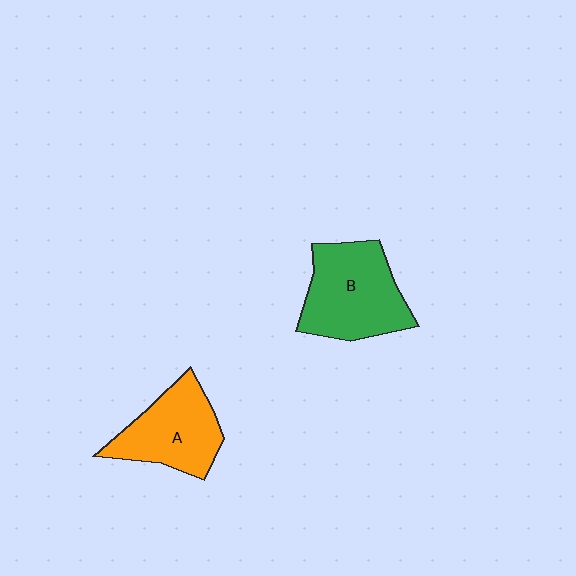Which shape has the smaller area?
Shape A (orange).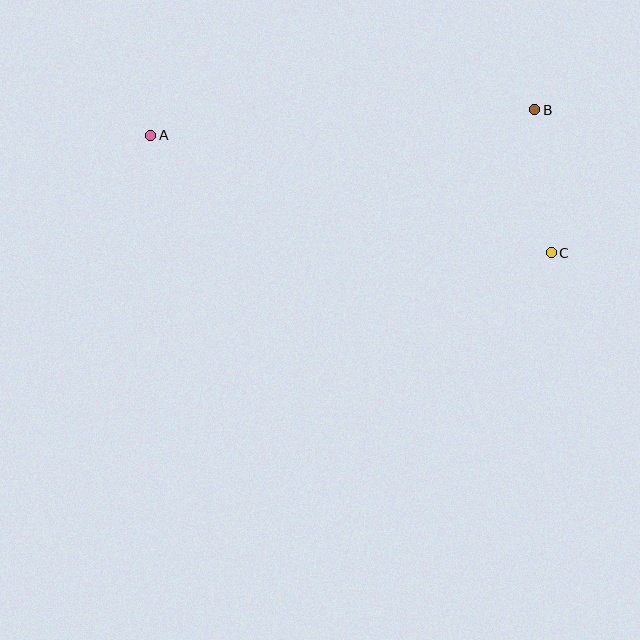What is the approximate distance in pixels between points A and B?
The distance between A and B is approximately 385 pixels.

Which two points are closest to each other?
Points B and C are closest to each other.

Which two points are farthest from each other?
Points A and C are farthest from each other.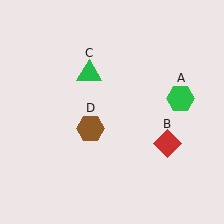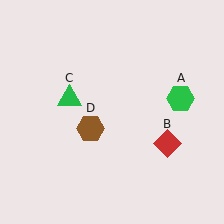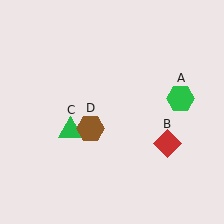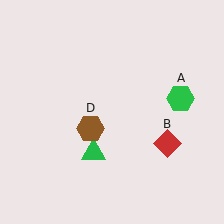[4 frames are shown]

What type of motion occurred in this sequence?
The green triangle (object C) rotated counterclockwise around the center of the scene.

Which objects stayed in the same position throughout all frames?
Green hexagon (object A) and red diamond (object B) and brown hexagon (object D) remained stationary.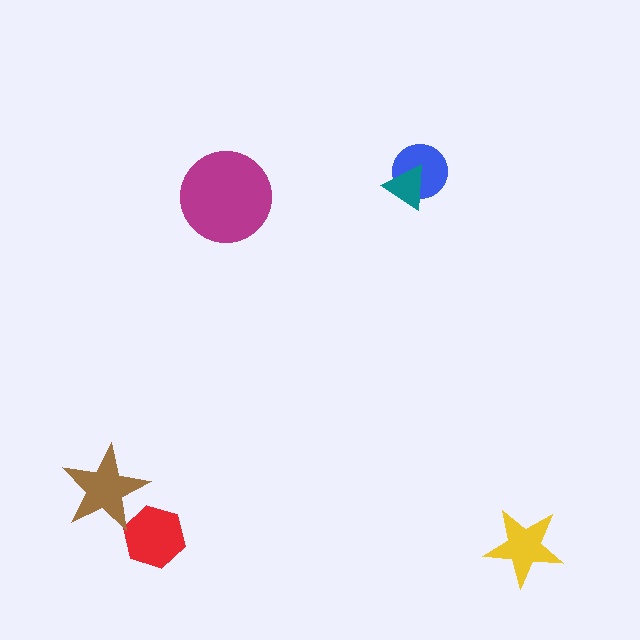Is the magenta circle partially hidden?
No, no other shape covers it.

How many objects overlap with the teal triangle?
1 object overlaps with the teal triangle.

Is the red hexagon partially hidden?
Yes, it is partially covered by another shape.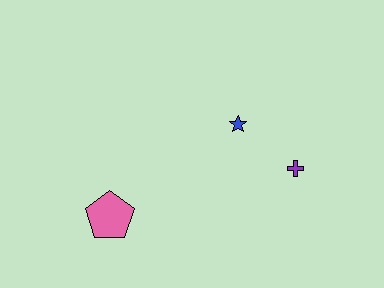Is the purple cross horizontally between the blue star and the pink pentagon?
No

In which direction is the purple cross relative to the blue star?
The purple cross is to the right of the blue star.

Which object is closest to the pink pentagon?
The blue star is closest to the pink pentagon.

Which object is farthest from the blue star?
The pink pentagon is farthest from the blue star.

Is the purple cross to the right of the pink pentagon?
Yes